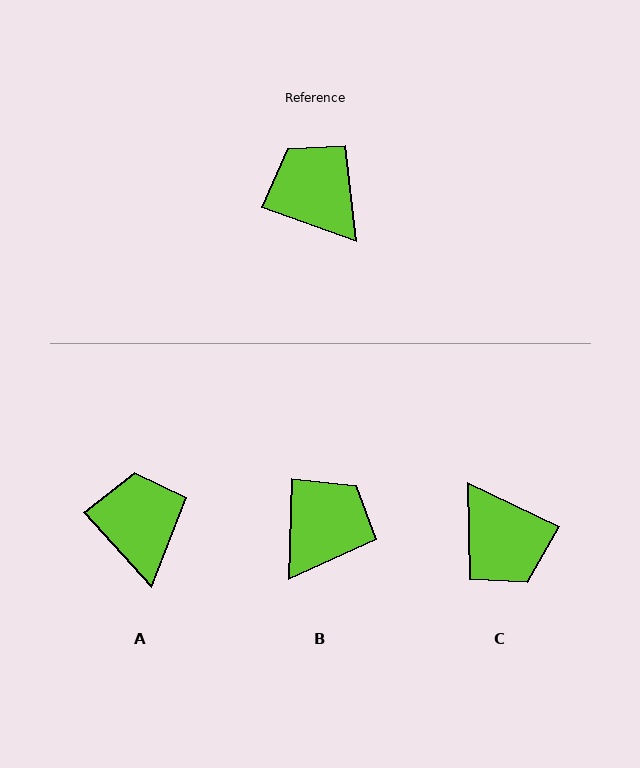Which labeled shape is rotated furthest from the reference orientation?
C, about 174 degrees away.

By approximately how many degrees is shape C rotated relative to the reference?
Approximately 174 degrees counter-clockwise.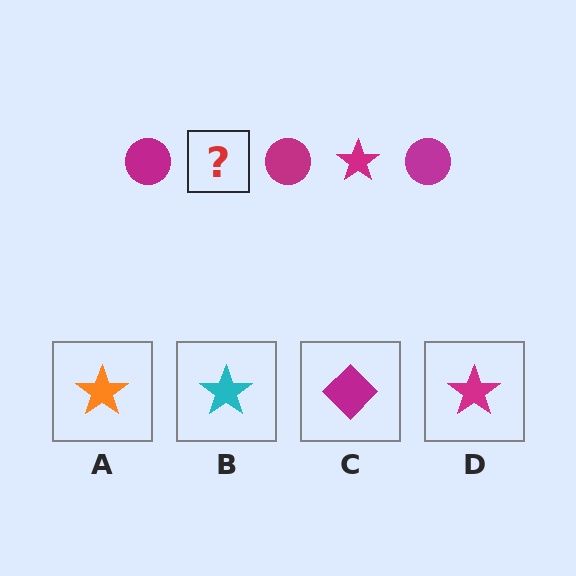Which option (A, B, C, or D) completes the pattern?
D.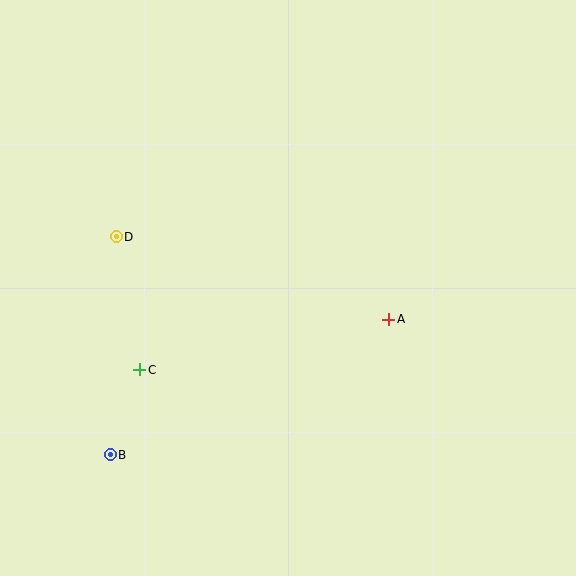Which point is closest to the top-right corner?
Point A is closest to the top-right corner.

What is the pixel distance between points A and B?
The distance between A and B is 310 pixels.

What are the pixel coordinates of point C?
Point C is at (140, 370).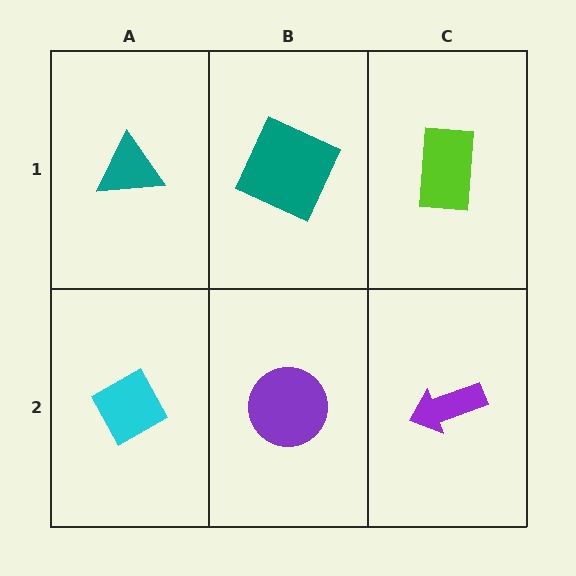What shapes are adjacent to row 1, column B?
A purple circle (row 2, column B), a teal triangle (row 1, column A), a lime rectangle (row 1, column C).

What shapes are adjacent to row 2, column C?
A lime rectangle (row 1, column C), a purple circle (row 2, column B).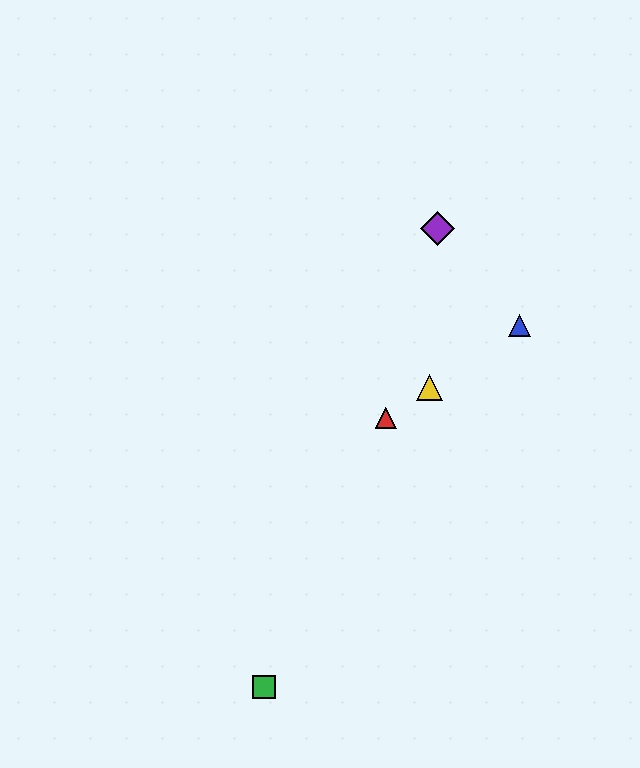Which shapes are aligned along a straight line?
The red triangle, the blue triangle, the yellow triangle are aligned along a straight line.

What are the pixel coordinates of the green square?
The green square is at (264, 687).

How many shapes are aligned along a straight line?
3 shapes (the red triangle, the blue triangle, the yellow triangle) are aligned along a straight line.